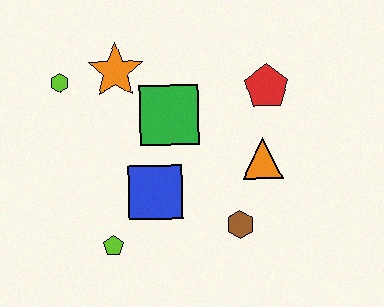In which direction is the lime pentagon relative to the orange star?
The lime pentagon is below the orange star.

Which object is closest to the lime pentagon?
The blue square is closest to the lime pentagon.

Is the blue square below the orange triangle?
Yes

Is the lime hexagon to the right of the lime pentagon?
No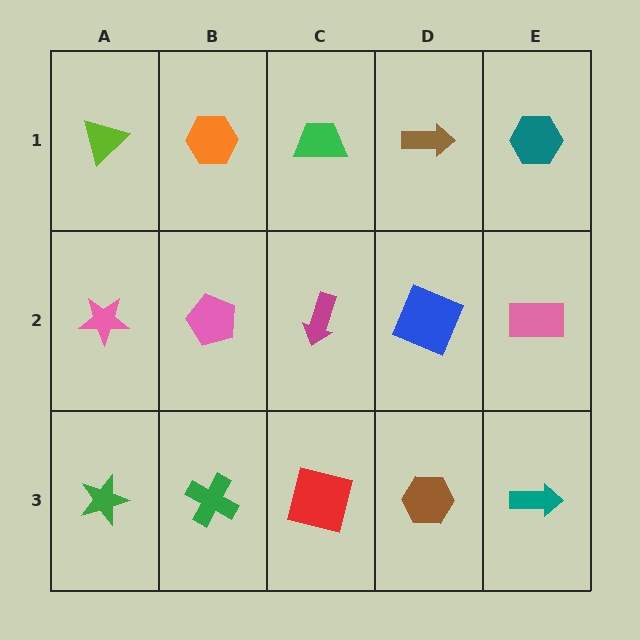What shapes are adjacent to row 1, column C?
A magenta arrow (row 2, column C), an orange hexagon (row 1, column B), a brown arrow (row 1, column D).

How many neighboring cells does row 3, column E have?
2.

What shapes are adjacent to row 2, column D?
A brown arrow (row 1, column D), a brown hexagon (row 3, column D), a magenta arrow (row 2, column C), a pink rectangle (row 2, column E).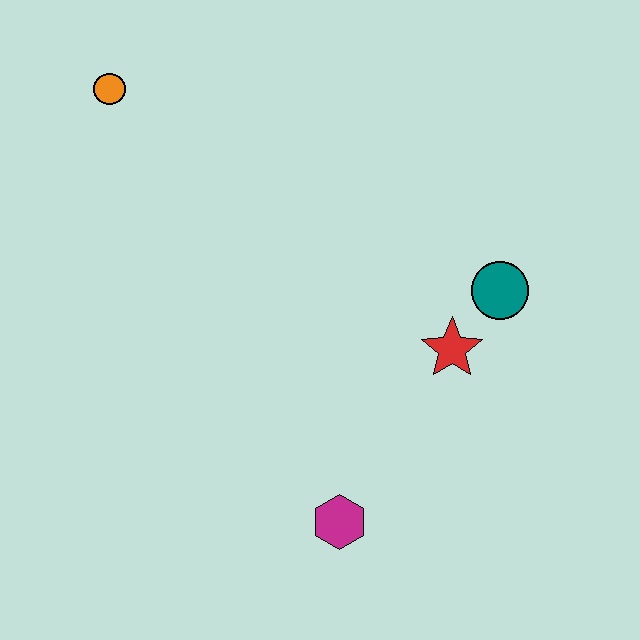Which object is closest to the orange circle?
The red star is closest to the orange circle.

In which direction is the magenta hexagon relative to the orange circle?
The magenta hexagon is below the orange circle.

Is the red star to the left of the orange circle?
No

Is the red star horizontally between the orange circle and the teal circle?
Yes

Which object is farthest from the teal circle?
The orange circle is farthest from the teal circle.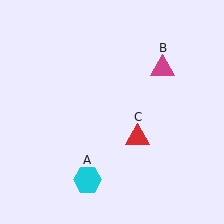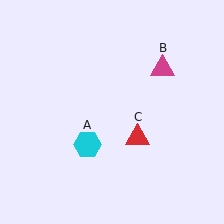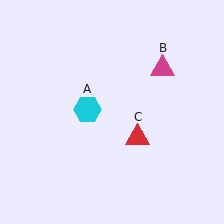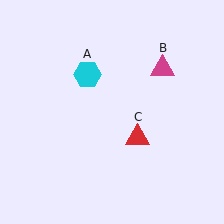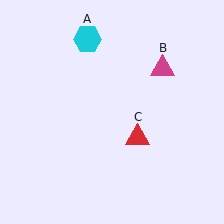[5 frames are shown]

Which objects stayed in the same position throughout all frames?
Magenta triangle (object B) and red triangle (object C) remained stationary.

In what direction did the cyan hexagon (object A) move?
The cyan hexagon (object A) moved up.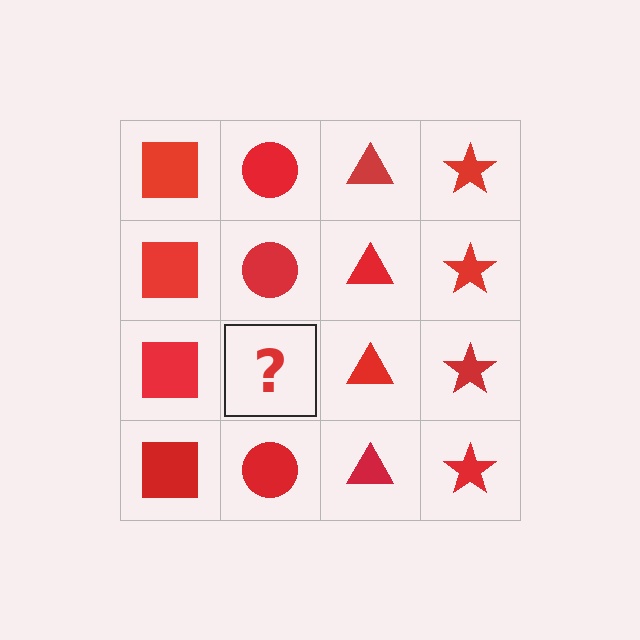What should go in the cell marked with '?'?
The missing cell should contain a red circle.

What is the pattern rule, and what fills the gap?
The rule is that each column has a consistent shape. The gap should be filled with a red circle.